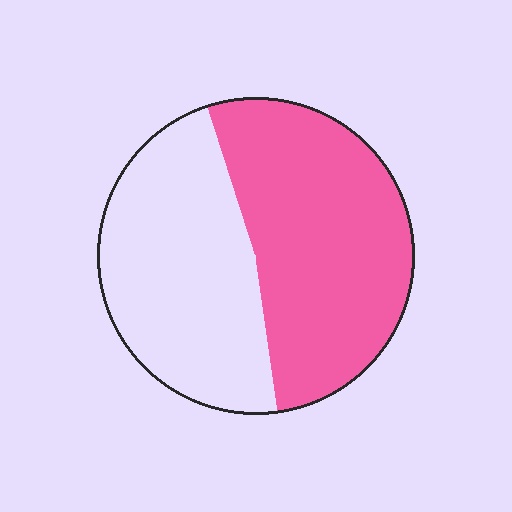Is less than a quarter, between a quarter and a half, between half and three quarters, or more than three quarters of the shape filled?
Between half and three quarters.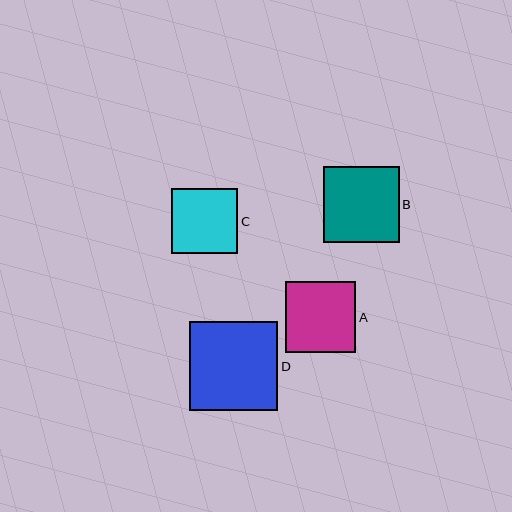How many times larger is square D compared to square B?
Square D is approximately 1.2 times the size of square B.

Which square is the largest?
Square D is the largest with a size of approximately 89 pixels.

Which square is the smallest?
Square C is the smallest with a size of approximately 66 pixels.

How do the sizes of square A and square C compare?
Square A and square C are approximately the same size.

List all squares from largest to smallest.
From largest to smallest: D, B, A, C.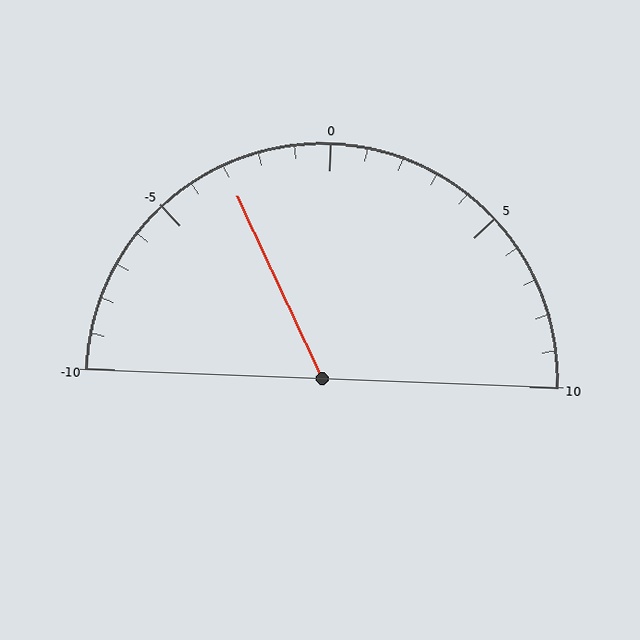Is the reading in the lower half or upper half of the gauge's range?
The reading is in the lower half of the range (-10 to 10).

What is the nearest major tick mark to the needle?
The nearest major tick mark is -5.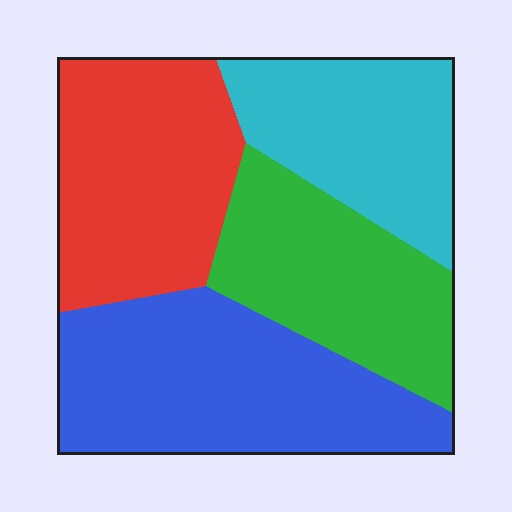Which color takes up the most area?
Blue, at roughly 30%.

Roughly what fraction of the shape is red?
Red covers roughly 25% of the shape.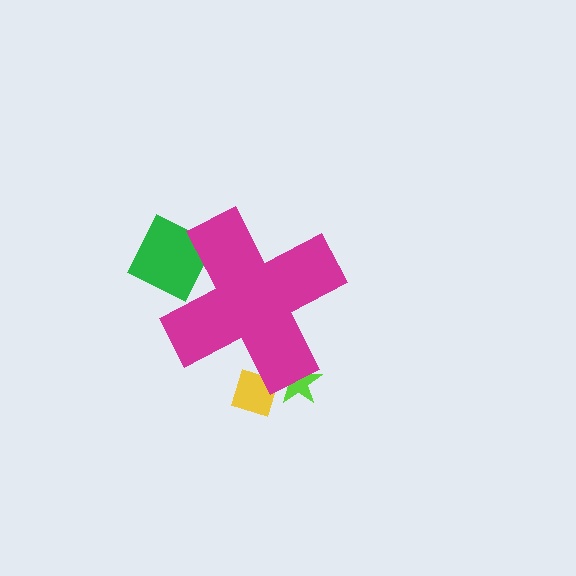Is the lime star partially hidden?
Yes, the lime star is partially hidden behind the magenta cross.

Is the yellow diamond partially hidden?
Yes, the yellow diamond is partially hidden behind the magenta cross.